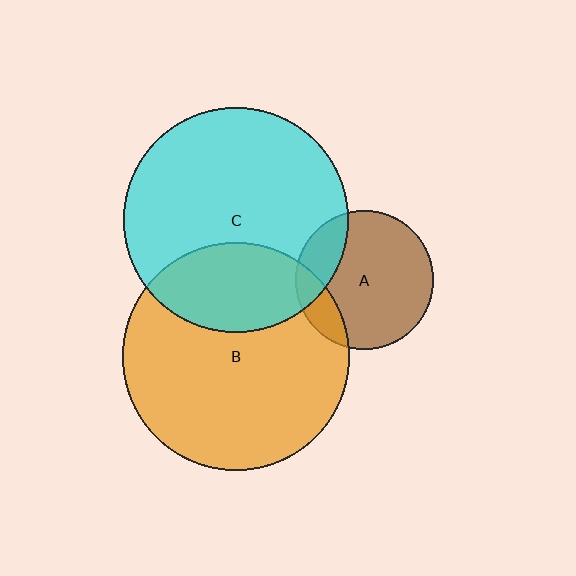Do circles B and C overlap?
Yes.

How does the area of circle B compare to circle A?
Approximately 2.7 times.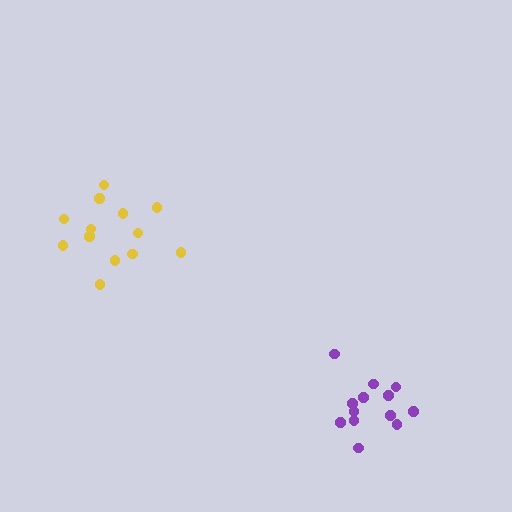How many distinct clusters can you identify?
There are 2 distinct clusters.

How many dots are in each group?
Group 1: 13 dots, Group 2: 13 dots (26 total).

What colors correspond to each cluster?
The clusters are colored: yellow, purple.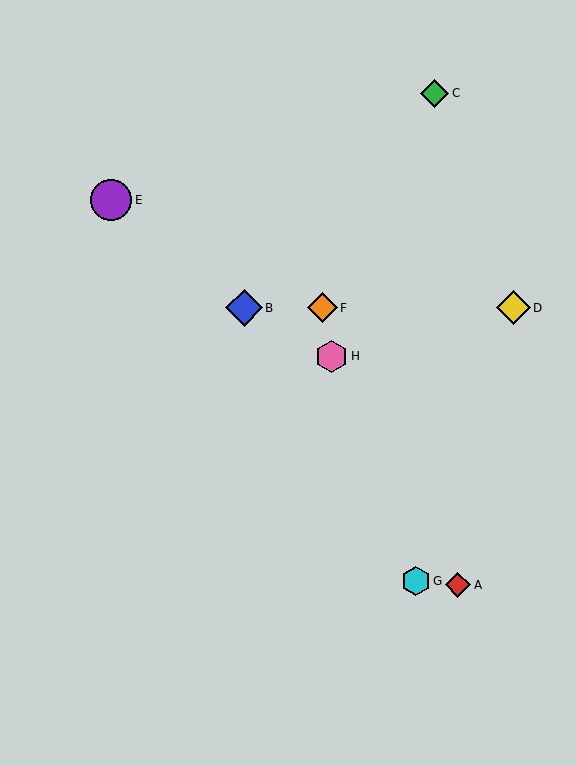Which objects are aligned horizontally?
Objects B, D, F are aligned horizontally.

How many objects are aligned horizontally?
3 objects (B, D, F) are aligned horizontally.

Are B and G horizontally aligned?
No, B is at y≈308 and G is at y≈581.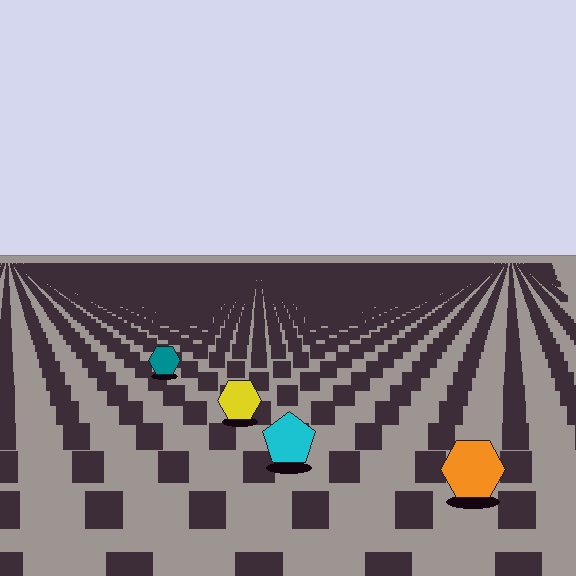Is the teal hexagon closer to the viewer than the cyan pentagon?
No. The cyan pentagon is closer — you can tell from the texture gradient: the ground texture is coarser near it.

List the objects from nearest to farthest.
From nearest to farthest: the orange hexagon, the cyan pentagon, the yellow hexagon, the teal hexagon.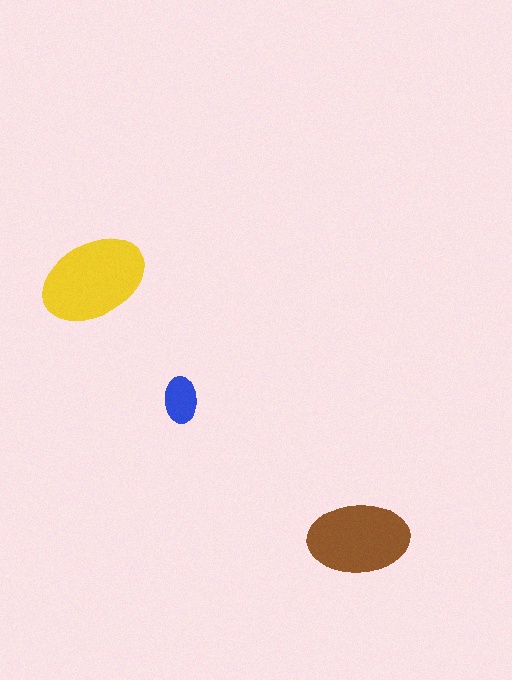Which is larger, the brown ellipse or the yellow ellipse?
The yellow one.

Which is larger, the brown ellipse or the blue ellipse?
The brown one.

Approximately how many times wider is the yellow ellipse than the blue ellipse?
About 2.5 times wider.